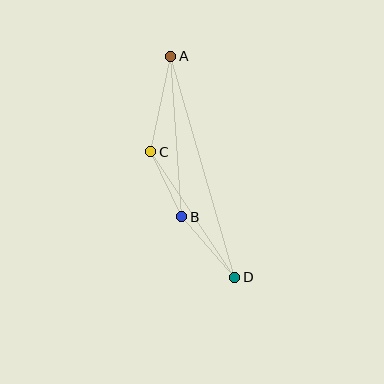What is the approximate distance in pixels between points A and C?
The distance between A and C is approximately 97 pixels.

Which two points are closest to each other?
Points B and C are closest to each other.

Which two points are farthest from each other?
Points A and D are farthest from each other.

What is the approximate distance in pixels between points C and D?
The distance between C and D is approximately 151 pixels.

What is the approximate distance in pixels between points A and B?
The distance between A and B is approximately 161 pixels.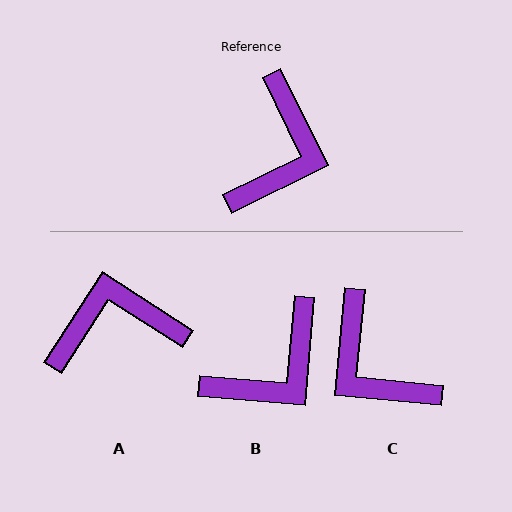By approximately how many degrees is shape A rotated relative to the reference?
Approximately 121 degrees counter-clockwise.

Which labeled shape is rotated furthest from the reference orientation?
C, about 122 degrees away.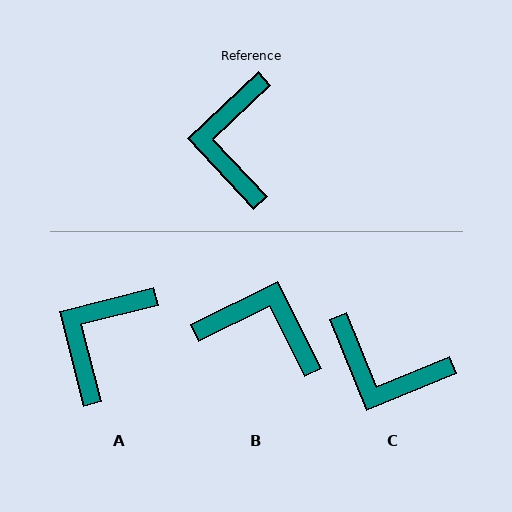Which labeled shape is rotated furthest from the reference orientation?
B, about 107 degrees away.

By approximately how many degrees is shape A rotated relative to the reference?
Approximately 29 degrees clockwise.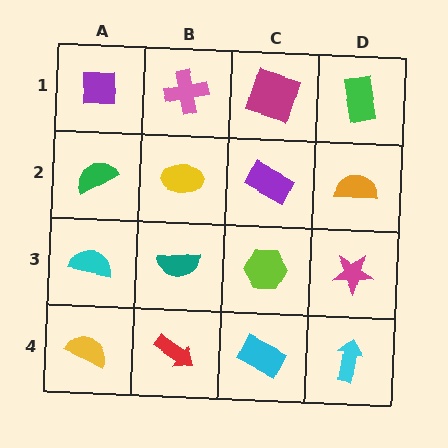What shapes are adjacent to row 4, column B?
A teal semicircle (row 3, column B), a yellow semicircle (row 4, column A), a cyan rectangle (row 4, column C).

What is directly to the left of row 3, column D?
A lime hexagon.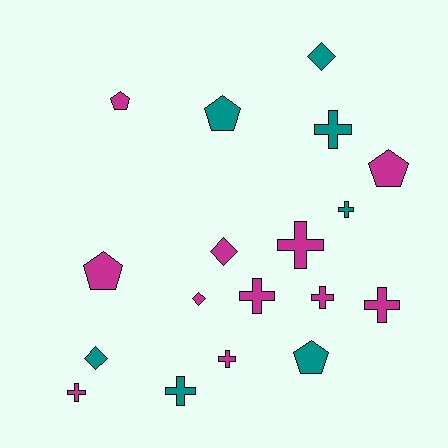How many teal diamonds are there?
There are 2 teal diamonds.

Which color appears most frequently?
Magenta, with 11 objects.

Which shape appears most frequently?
Cross, with 9 objects.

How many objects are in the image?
There are 18 objects.